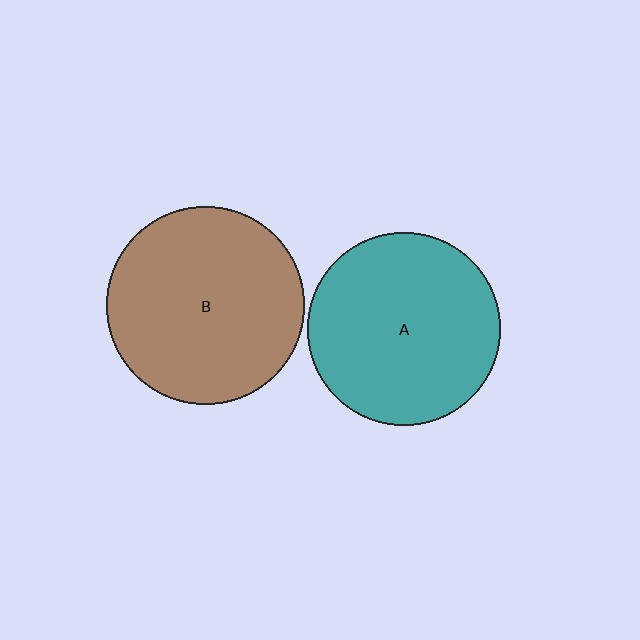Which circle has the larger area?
Circle B (brown).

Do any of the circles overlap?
No, none of the circles overlap.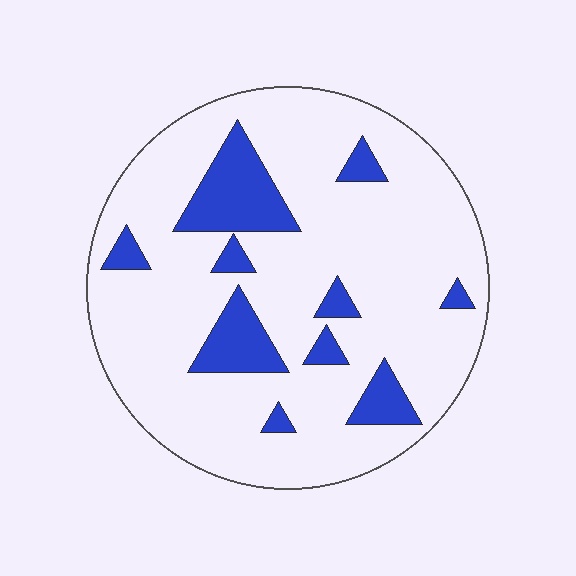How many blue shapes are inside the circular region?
10.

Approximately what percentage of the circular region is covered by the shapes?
Approximately 15%.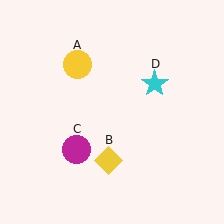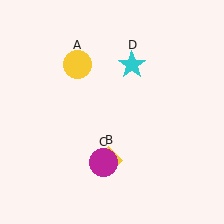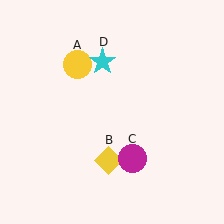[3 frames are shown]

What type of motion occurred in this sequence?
The magenta circle (object C), cyan star (object D) rotated counterclockwise around the center of the scene.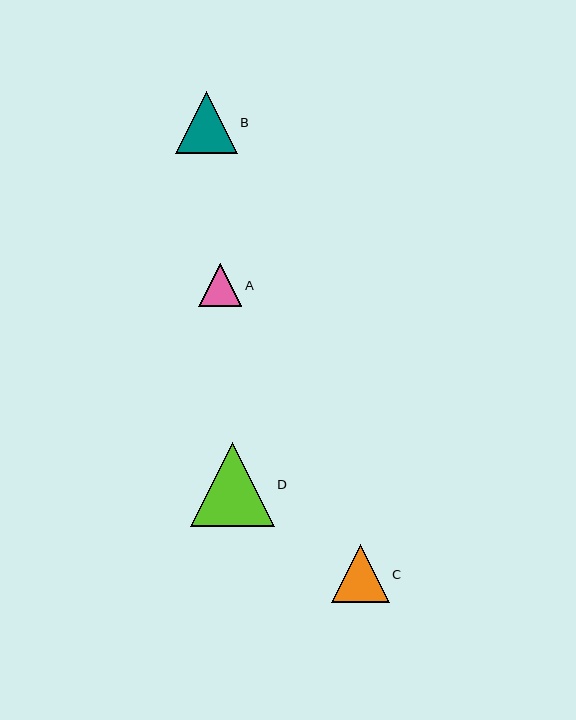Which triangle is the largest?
Triangle D is the largest with a size of approximately 84 pixels.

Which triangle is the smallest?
Triangle A is the smallest with a size of approximately 44 pixels.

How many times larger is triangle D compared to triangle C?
Triangle D is approximately 1.4 times the size of triangle C.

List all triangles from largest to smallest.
From largest to smallest: D, B, C, A.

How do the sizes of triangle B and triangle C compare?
Triangle B and triangle C are approximately the same size.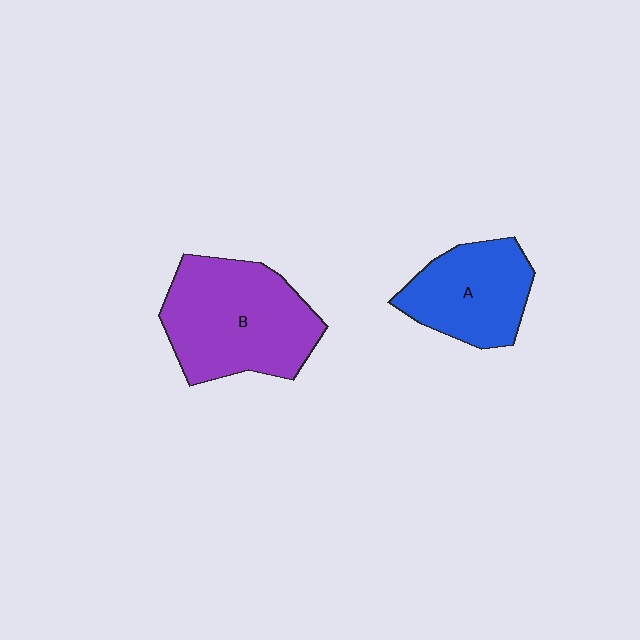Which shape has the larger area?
Shape B (purple).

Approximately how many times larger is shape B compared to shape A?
Approximately 1.5 times.